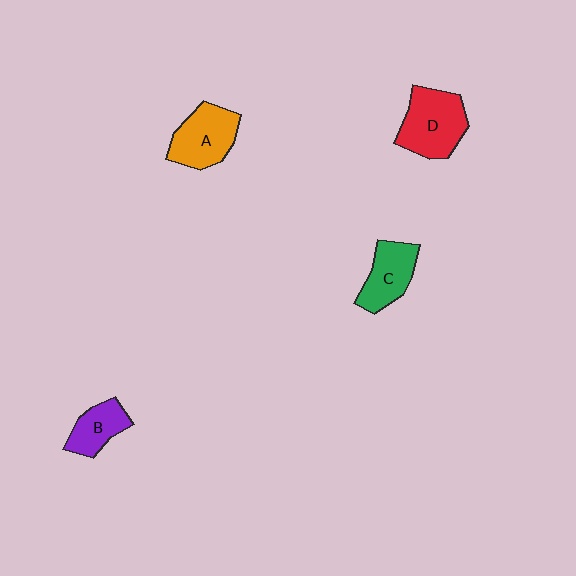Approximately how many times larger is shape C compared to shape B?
Approximately 1.3 times.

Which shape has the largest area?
Shape D (red).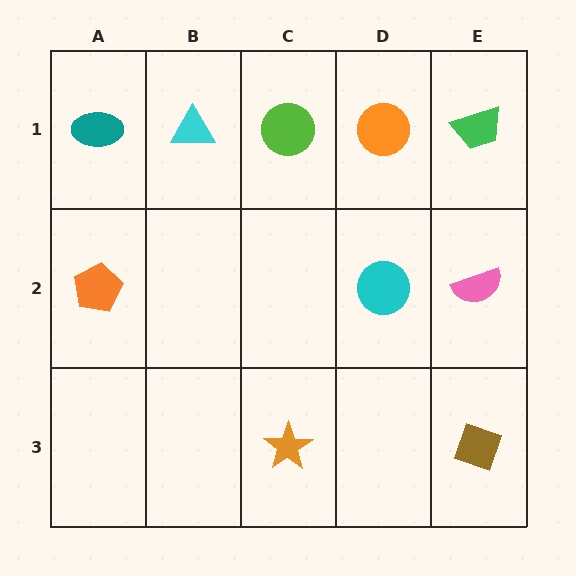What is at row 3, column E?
A brown diamond.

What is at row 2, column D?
A cyan circle.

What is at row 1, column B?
A cyan triangle.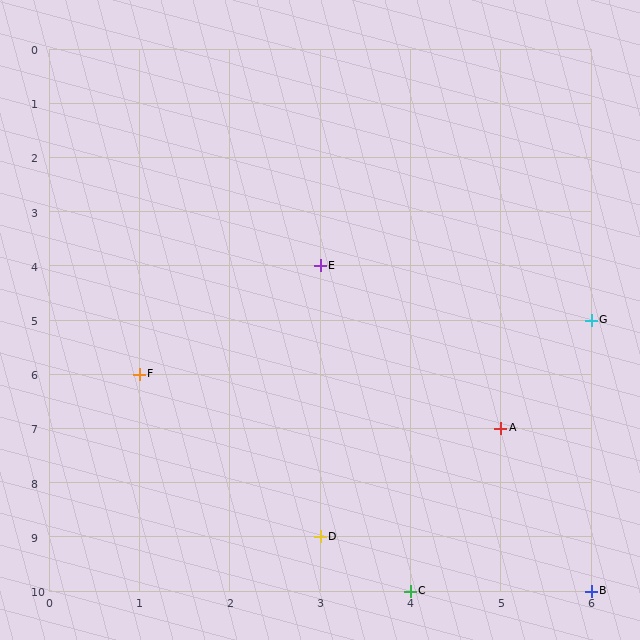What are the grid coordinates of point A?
Point A is at grid coordinates (5, 7).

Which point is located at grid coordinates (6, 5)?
Point G is at (6, 5).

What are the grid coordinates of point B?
Point B is at grid coordinates (6, 10).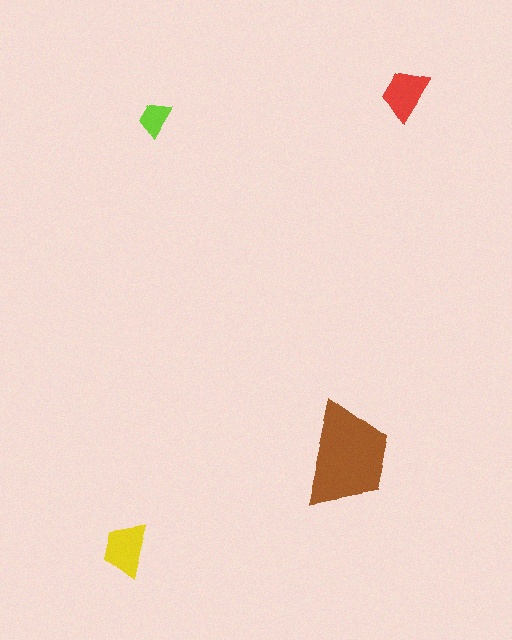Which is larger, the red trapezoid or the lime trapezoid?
The red one.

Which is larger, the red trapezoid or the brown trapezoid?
The brown one.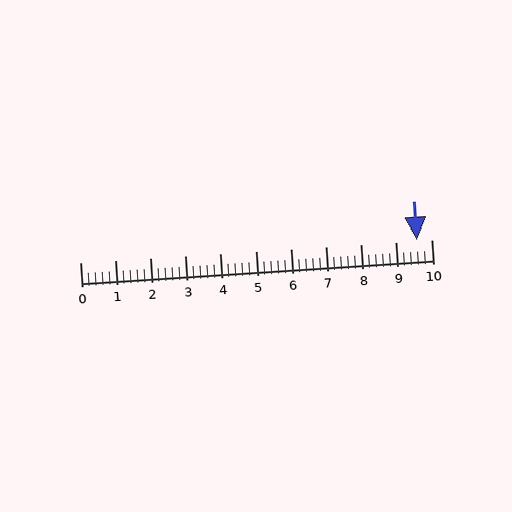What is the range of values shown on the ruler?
The ruler shows values from 0 to 10.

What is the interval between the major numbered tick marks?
The major tick marks are spaced 1 units apart.